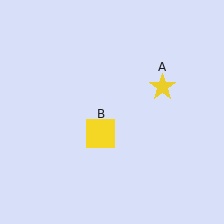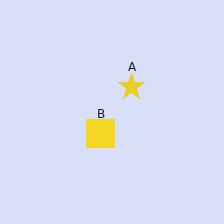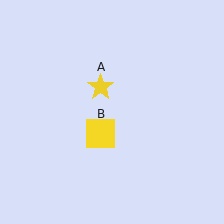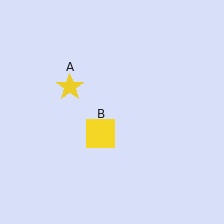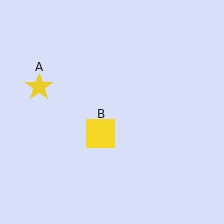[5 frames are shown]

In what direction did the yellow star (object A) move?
The yellow star (object A) moved left.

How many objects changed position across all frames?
1 object changed position: yellow star (object A).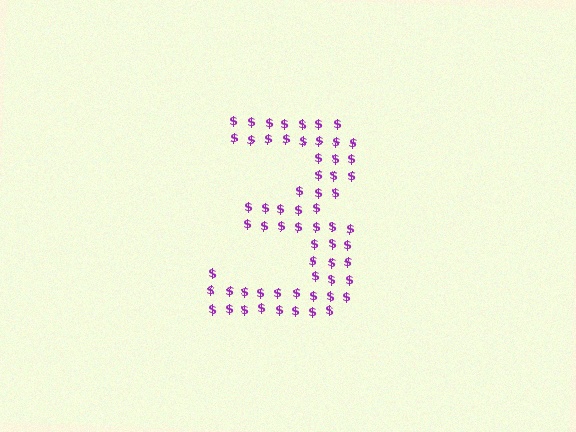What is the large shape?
The large shape is the digit 3.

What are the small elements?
The small elements are dollar signs.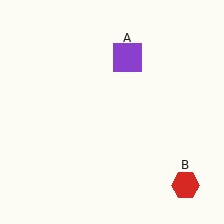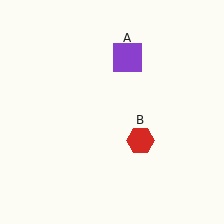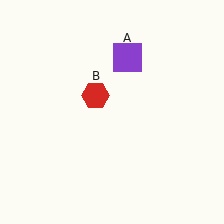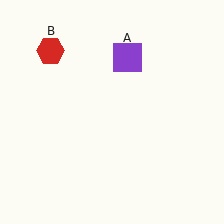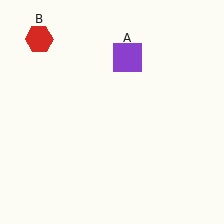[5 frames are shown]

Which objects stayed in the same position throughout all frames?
Purple square (object A) remained stationary.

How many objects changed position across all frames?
1 object changed position: red hexagon (object B).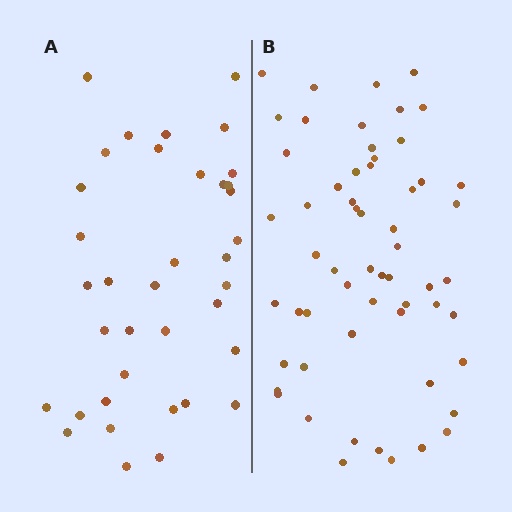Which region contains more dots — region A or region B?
Region B (the right region) has more dots.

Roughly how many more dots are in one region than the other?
Region B has approximately 20 more dots than region A.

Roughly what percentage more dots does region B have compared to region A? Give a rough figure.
About 55% more.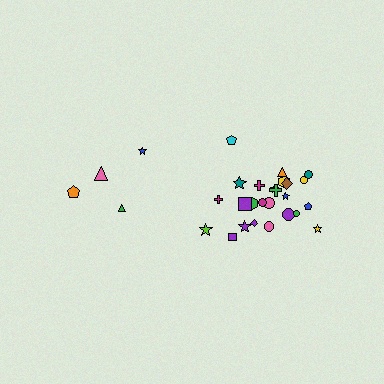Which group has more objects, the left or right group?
The right group.